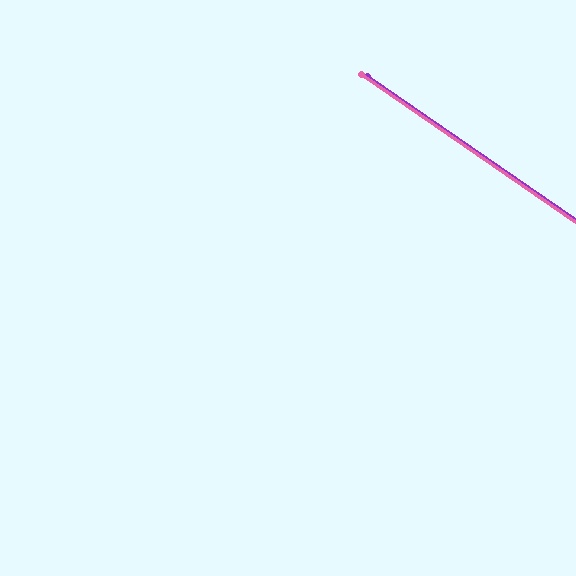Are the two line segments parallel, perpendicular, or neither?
Parallel — their directions differ by only 0.1°.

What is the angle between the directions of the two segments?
Approximately 0 degrees.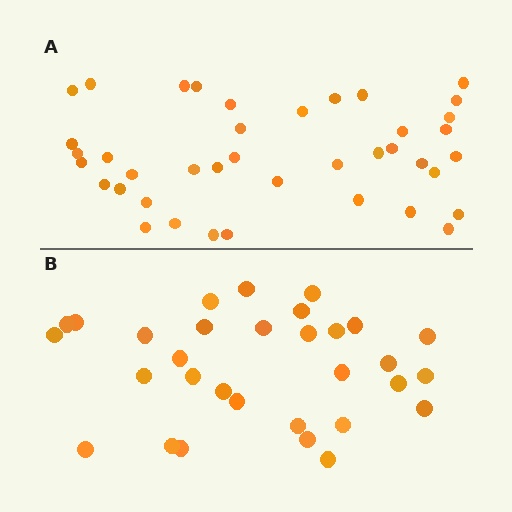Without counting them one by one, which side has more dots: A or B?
Region A (the top region) has more dots.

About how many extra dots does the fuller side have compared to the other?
Region A has roughly 8 or so more dots than region B.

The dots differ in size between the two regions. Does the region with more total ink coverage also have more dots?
No. Region B has more total ink coverage because its dots are larger, but region A actually contains more individual dots. Total area can be misleading — the number of items is what matters here.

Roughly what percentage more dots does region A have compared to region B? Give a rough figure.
About 30% more.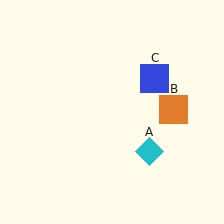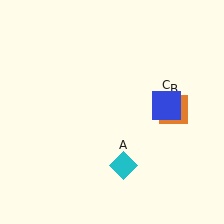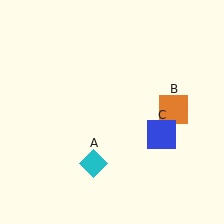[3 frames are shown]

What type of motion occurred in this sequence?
The cyan diamond (object A), blue square (object C) rotated clockwise around the center of the scene.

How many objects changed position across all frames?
2 objects changed position: cyan diamond (object A), blue square (object C).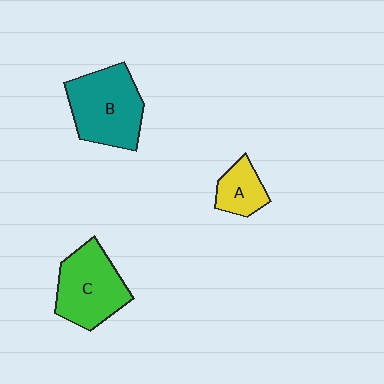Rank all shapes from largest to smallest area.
From largest to smallest: B (teal), C (green), A (yellow).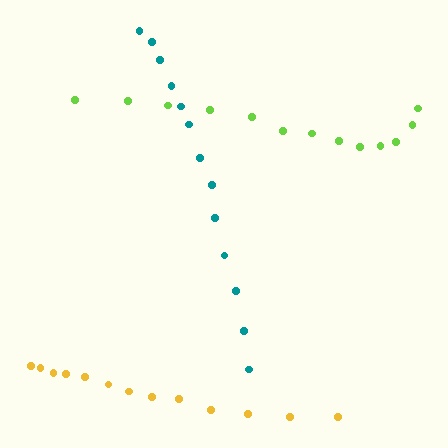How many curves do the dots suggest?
There are 3 distinct paths.